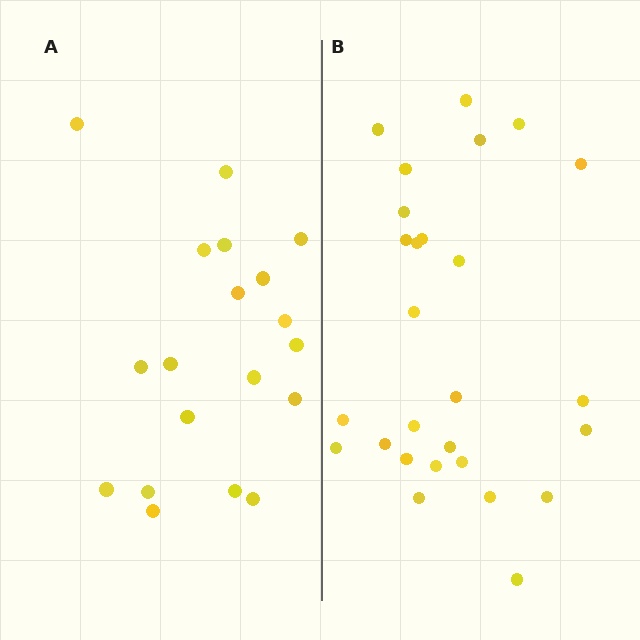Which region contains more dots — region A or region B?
Region B (the right region) has more dots.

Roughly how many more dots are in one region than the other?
Region B has roughly 8 or so more dots than region A.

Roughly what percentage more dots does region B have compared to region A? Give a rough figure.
About 40% more.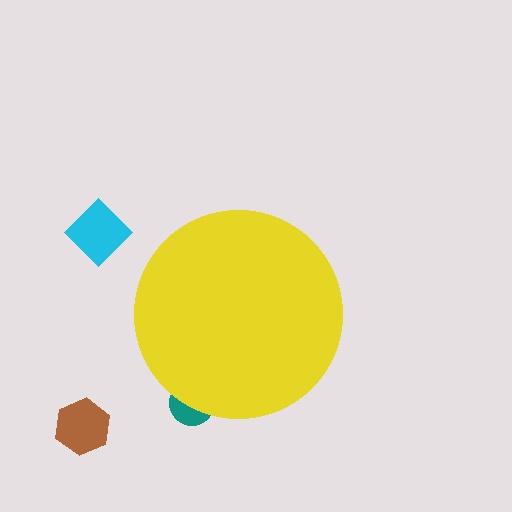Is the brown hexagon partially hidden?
No, the brown hexagon is fully visible.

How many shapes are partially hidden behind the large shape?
1 shape is partially hidden.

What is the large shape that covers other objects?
A yellow circle.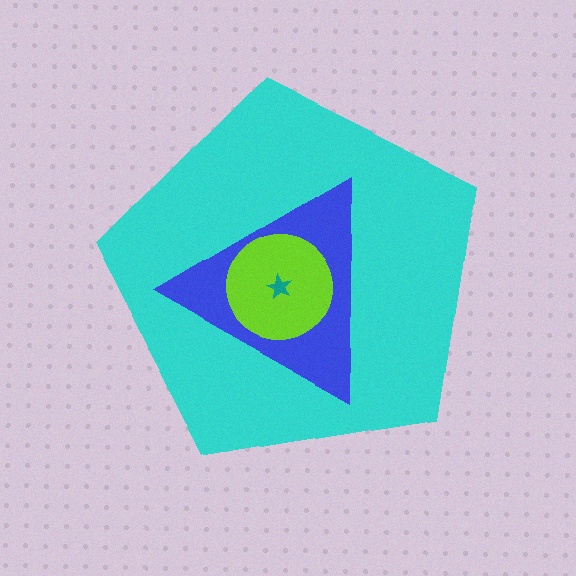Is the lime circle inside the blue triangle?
Yes.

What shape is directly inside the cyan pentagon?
The blue triangle.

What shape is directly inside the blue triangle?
The lime circle.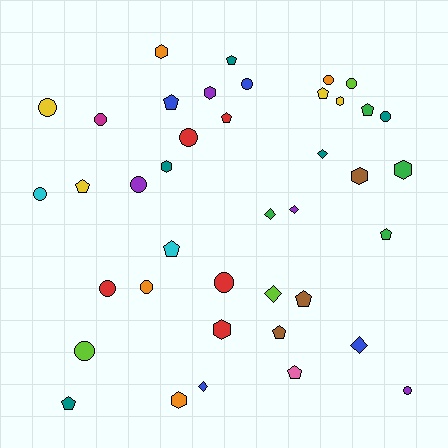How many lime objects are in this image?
There are 3 lime objects.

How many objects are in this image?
There are 40 objects.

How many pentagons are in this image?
There are 12 pentagons.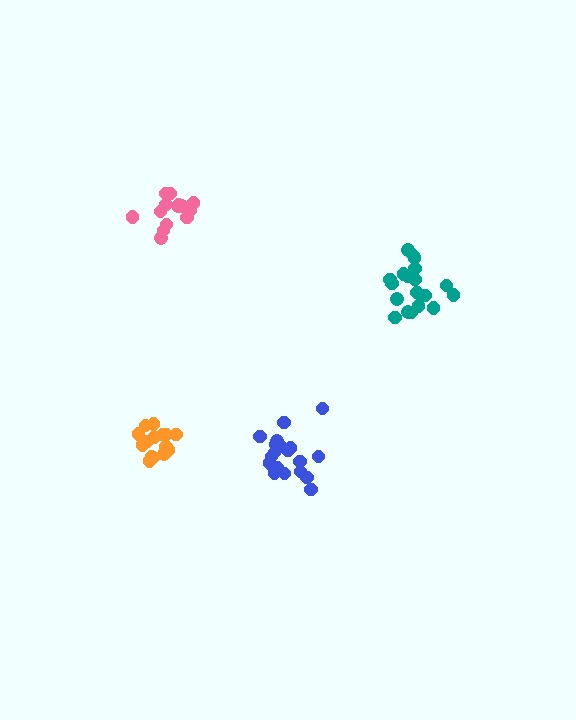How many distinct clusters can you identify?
There are 4 distinct clusters.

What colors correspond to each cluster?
The clusters are colored: blue, teal, orange, pink.